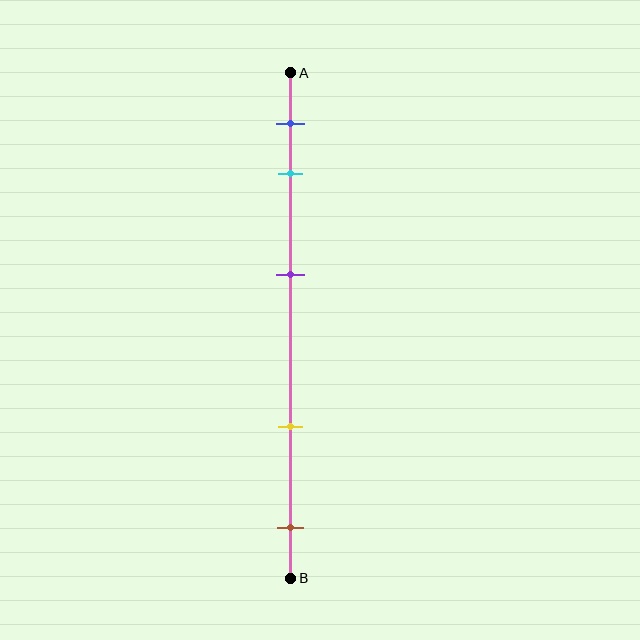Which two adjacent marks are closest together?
The blue and cyan marks are the closest adjacent pair.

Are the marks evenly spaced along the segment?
No, the marks are not evenly spaced.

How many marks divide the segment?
There are 5 marks dividing the segment.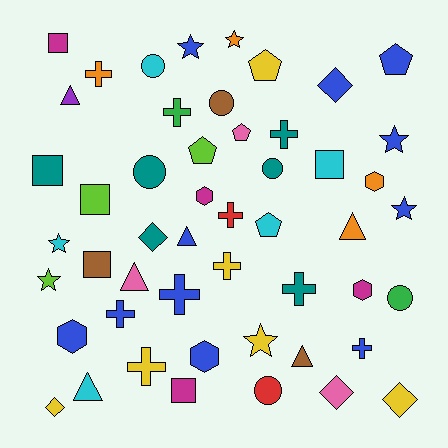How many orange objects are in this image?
There are 4 orange objects.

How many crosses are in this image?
There are 10 crosses.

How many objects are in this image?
There are 50 objects.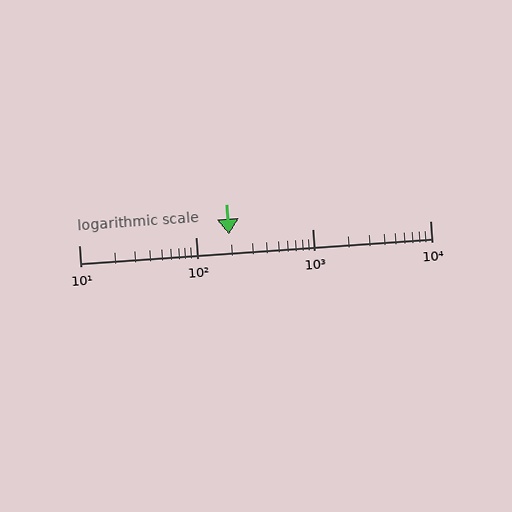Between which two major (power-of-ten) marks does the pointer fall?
The pointer is between 100 and 1000.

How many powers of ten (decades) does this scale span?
The scale spans 3 decades, from 10 to 10000.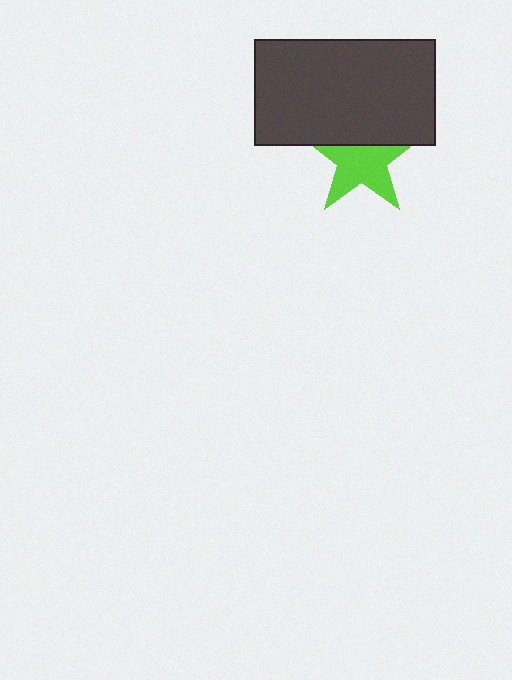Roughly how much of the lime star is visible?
Most of it is visible (roughly 67%).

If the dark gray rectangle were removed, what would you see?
You would see the complete lime star.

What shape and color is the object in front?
The object in front is a dark gray rectangle.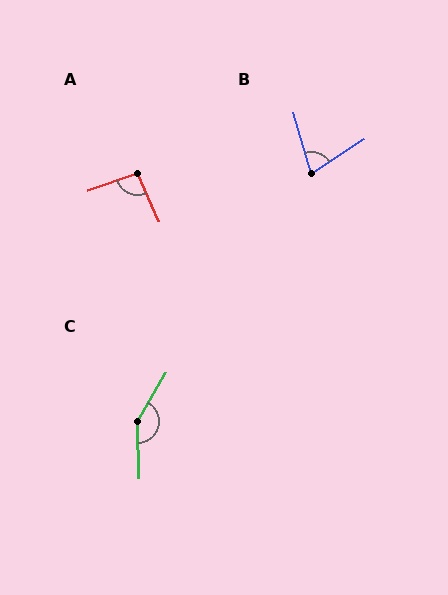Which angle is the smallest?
B, at approximately 73 degrees.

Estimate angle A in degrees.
Approximately 95 degrees.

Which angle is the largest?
C, at approximately 149 degrees.